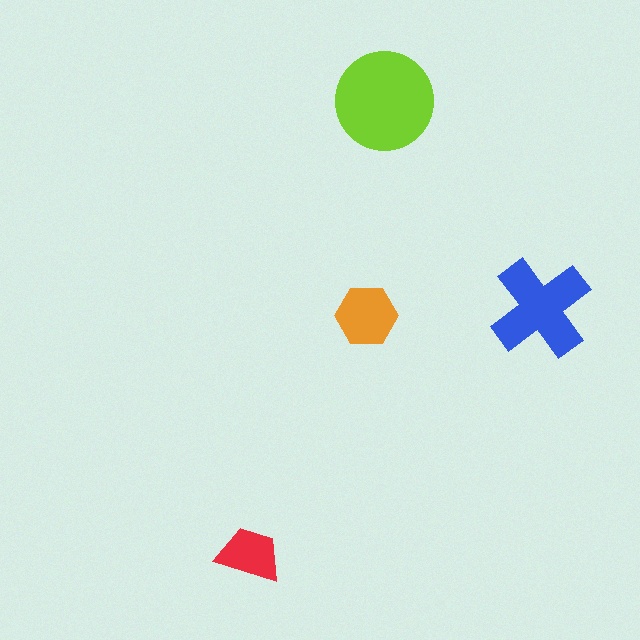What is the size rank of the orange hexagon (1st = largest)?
3rd.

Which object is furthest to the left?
The red trapezoid is leftmost.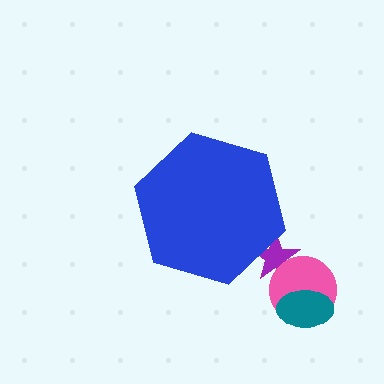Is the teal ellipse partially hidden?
No, the teal ellipse is fully visible.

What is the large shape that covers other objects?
A blue hexagon.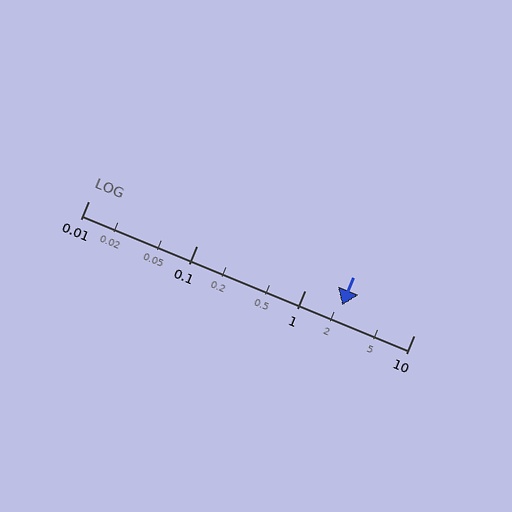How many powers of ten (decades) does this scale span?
The scale spans 3 decades, from 0.01 to 10.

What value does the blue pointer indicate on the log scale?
The pointer indicates approximately 2.2.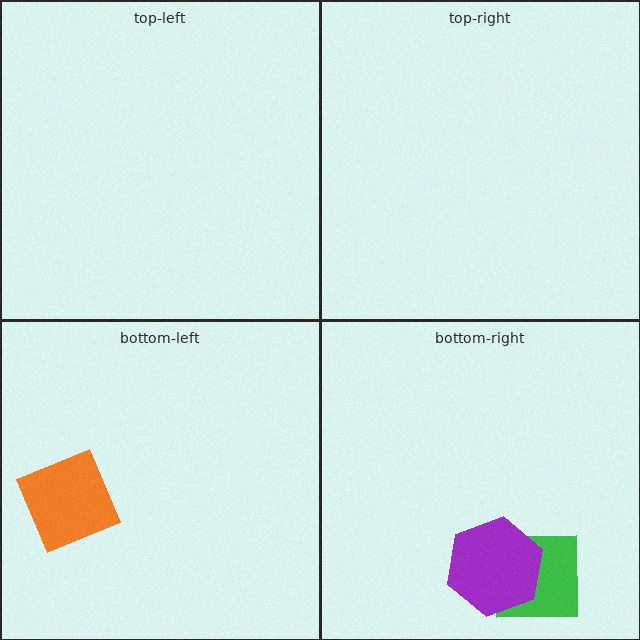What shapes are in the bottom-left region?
The orange diamond.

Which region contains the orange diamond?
The bottom-left region.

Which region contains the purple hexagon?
The bottom-right region.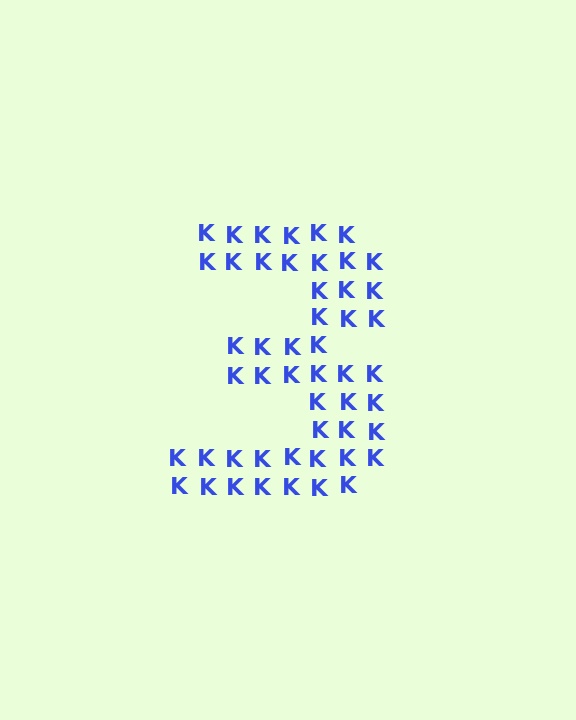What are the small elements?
The small elements are letter K's.